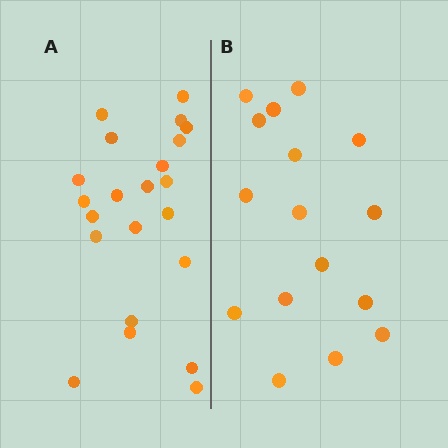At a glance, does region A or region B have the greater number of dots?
Region A (the left region) has more dots.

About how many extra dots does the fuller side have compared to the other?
Region A has about 6 more dots than region B.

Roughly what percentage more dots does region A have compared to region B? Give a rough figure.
About 40% more.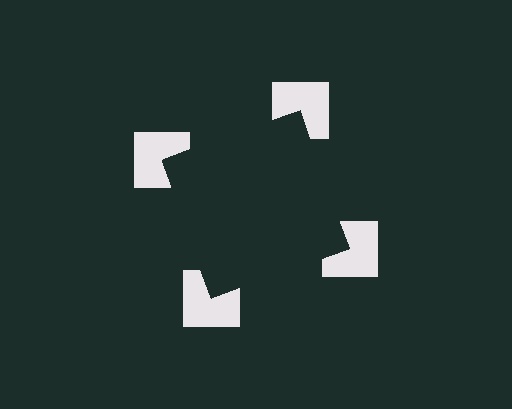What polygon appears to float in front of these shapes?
An illusory square — its edges are inferred from the aligned wedge cuts in the notched squares, not physically drawn.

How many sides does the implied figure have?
4 sides.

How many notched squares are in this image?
There are 4 — one at each vertex of the illusory square.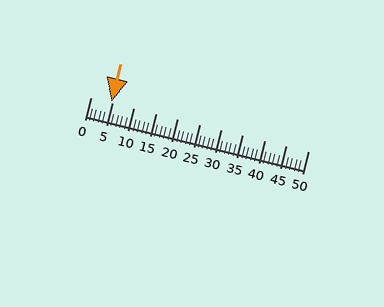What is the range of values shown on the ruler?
The ruler shows values from 0 to 50.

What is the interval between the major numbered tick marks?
The major tick marks are spaced 5 units apart.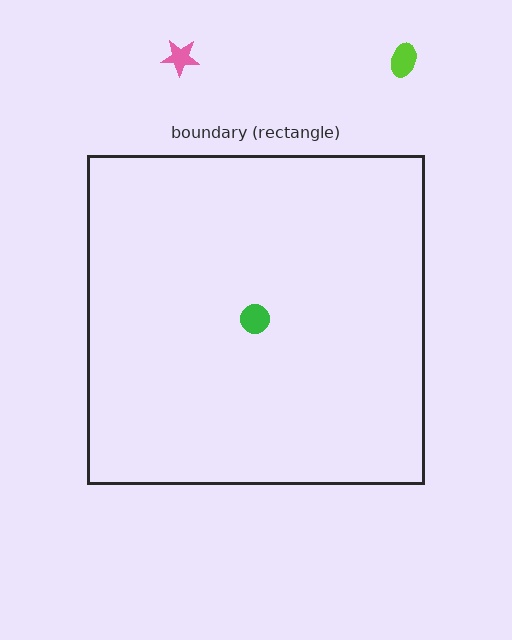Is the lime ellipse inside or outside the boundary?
Outside.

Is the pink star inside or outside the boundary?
Outside.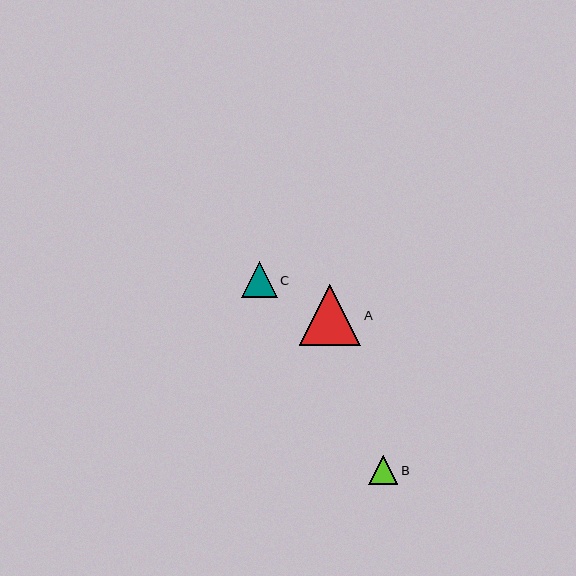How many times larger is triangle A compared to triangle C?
Triangle A is approximately 1.7 times the size of triangle C.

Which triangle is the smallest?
Triangle B is the smallest with a size of approximately 29 pixels.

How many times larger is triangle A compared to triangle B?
Triangle A is approximately 2.1 times the size of triangle B.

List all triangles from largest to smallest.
From largest to smallest: A, C, B.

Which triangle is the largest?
Triangle A is the largest with a size of approximately 62 pixels.